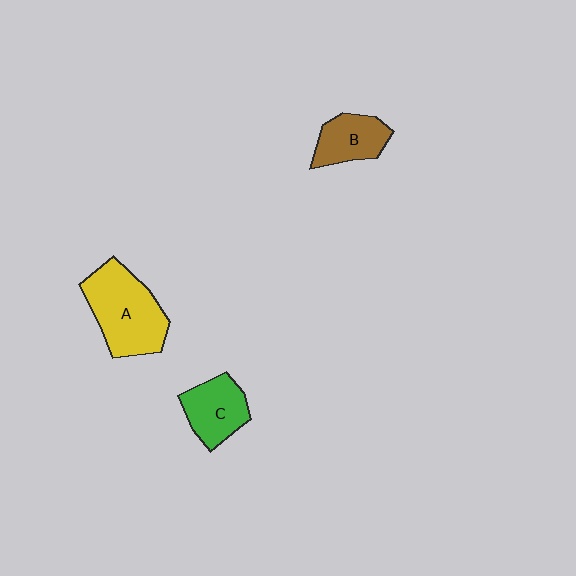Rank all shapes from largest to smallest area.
From largest to smallest: A (yellow), C (green), B (brown).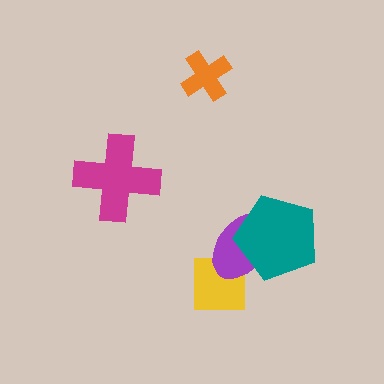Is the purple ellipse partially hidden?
Yes, it is partially covered by another shape.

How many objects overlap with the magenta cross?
0 objects overlap with the magenta cross.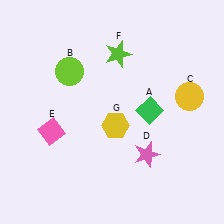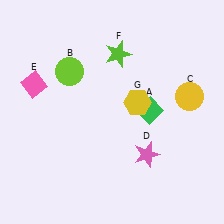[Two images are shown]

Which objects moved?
The objects that moved are: the pink diamond (E), the yellow hexagon (G).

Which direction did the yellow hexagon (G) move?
The yellow hexagon (G) moved up.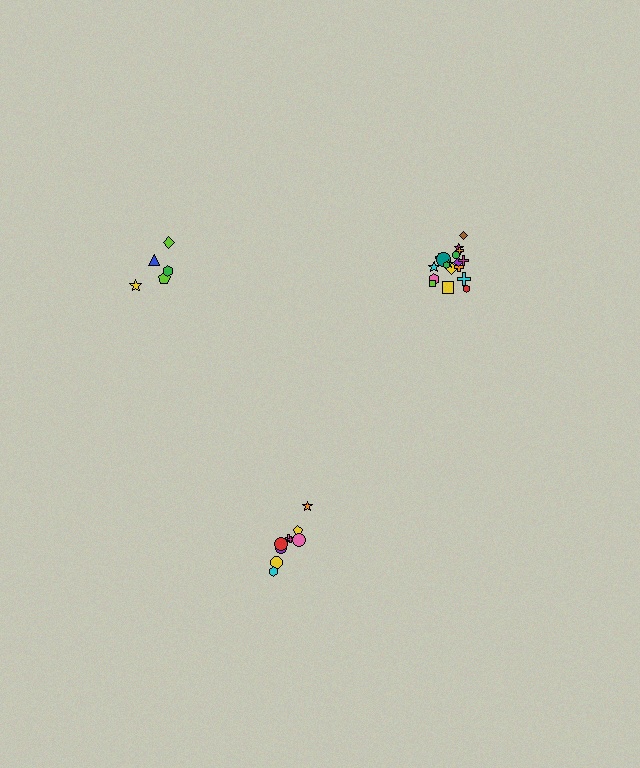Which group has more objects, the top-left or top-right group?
The top-right group.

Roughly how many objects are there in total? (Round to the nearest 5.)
Roughly 35 objects in total.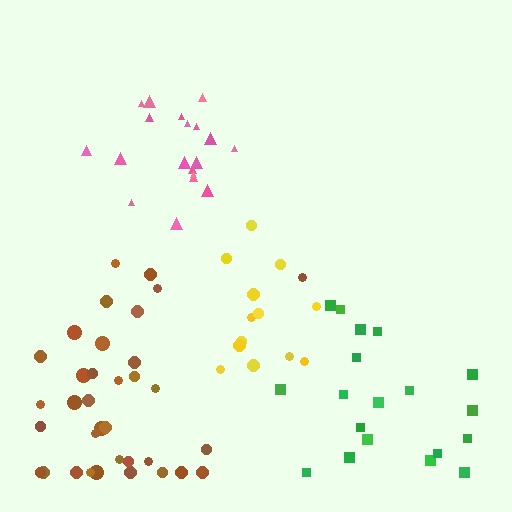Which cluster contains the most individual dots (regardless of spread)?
Brown (35).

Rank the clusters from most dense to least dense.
pink, brown, yellow, green.